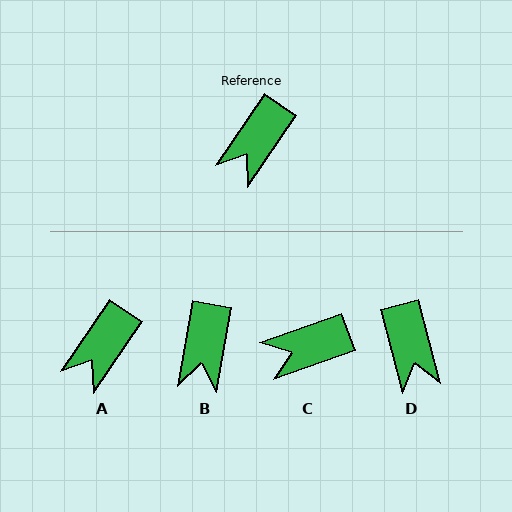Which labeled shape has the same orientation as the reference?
A.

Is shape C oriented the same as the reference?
No, it is off by about 36 degrees.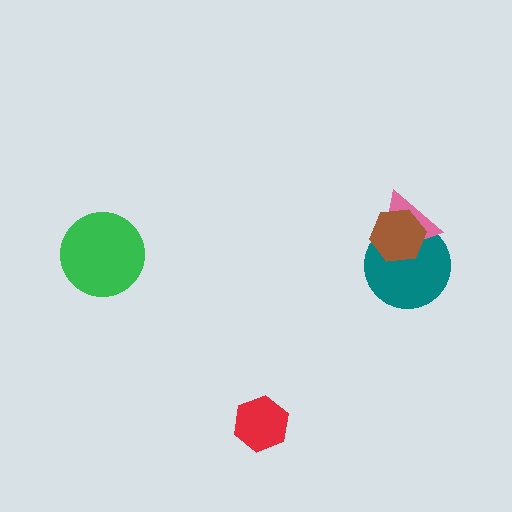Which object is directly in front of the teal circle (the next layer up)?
The pink triangle is directly in front of the teal circle.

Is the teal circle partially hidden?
Yes, it is partially covered by another shape.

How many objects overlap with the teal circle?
2 objects overlap with the teal circle.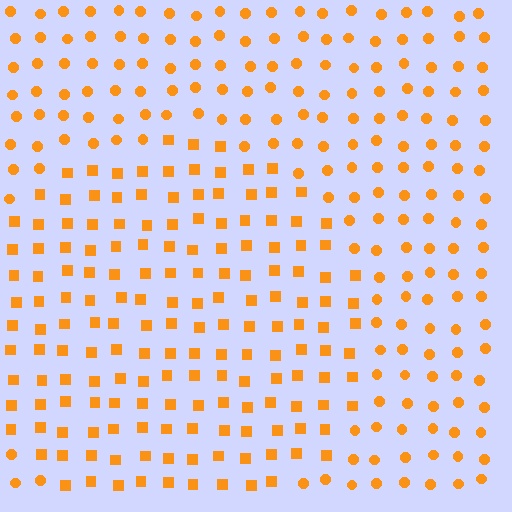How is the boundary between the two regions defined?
The boundary is defined by a change in element shape: squares inside vs. circles outside. All elements share the same color and spacing.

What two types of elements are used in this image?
The image uses squares inside the circle region and circles outside it.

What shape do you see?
I see a circle.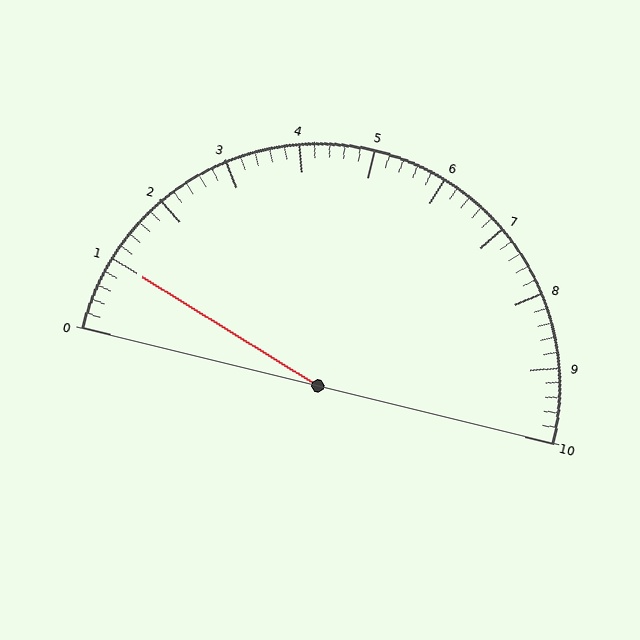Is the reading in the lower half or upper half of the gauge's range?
The reading is in the lower half of the range (0 to 10).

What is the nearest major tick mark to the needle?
The nearest major tick mark is 1.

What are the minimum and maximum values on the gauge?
The gauge ranges from 0 to 10.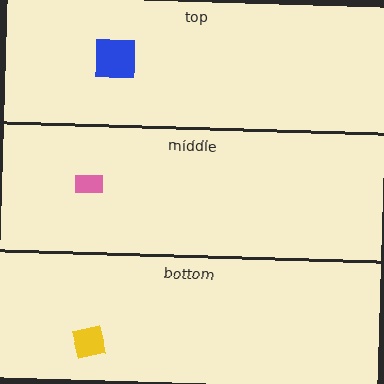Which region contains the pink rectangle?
The middle region.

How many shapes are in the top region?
1.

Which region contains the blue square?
The top region.